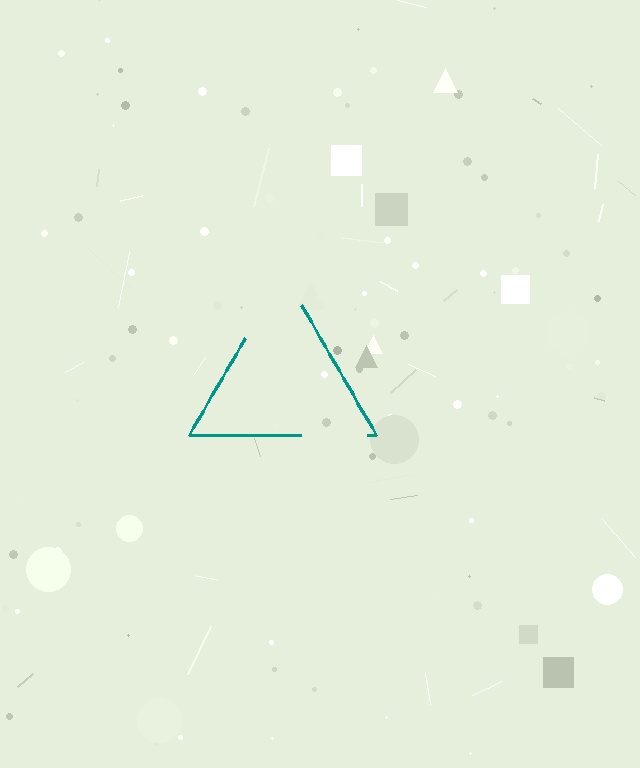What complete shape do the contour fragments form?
The contour fragments form a triangle.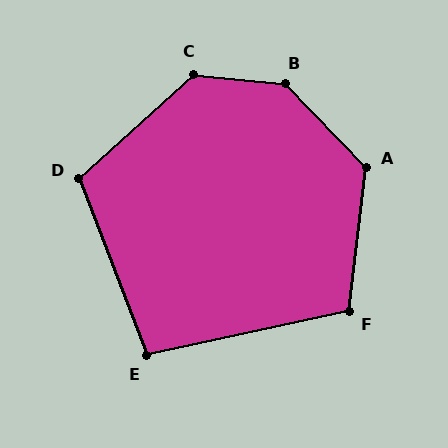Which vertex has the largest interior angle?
B, at approximately 140 degrees.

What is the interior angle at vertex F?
Approximately 109 degrees (obtuse).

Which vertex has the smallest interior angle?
E, at approximately 99 degrees.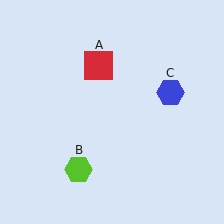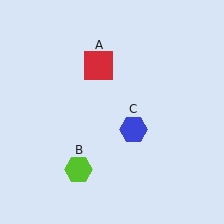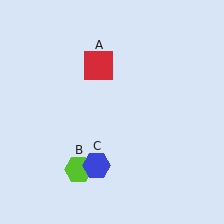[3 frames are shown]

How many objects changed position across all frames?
1 object changed position: blue hexagon (object C).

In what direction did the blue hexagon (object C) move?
The blue hexagon (object C) moved down and to the left.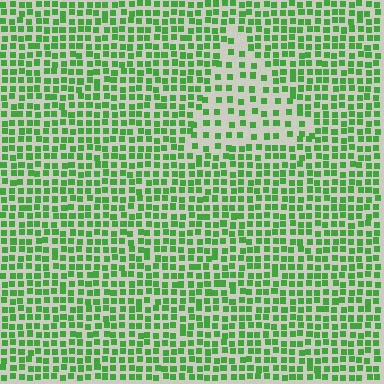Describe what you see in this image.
The image contains small green elements arranged at two different densities. A triangle-shaped region is visible where the elements are less densely packed than the surrounding area.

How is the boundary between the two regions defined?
The boundary is defined by a change in element density (approximately 1.9x ratio). All elements are the same color, size, and shape.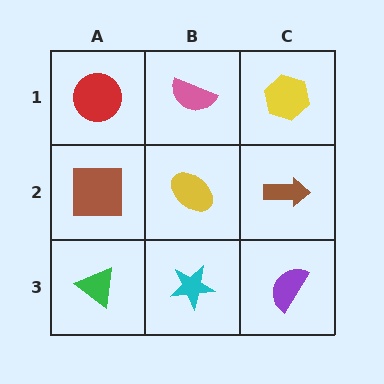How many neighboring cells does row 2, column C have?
3.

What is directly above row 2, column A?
A red circle.